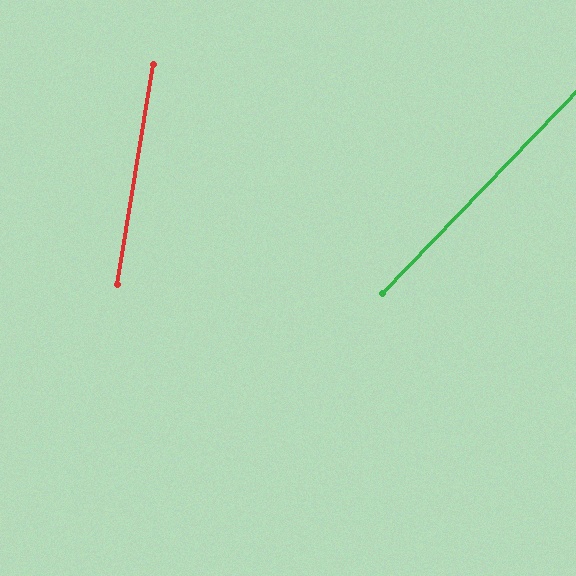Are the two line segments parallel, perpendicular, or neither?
Neither parallel nor perpendicular — they differ by about 35°.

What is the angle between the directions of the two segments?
Approximately 35 degrees.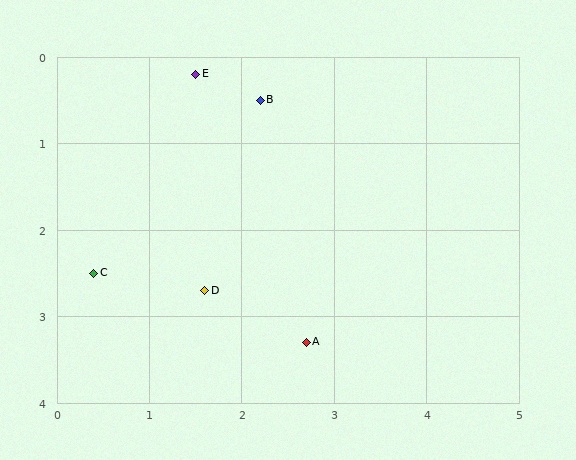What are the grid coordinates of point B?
Point B is at approximately (2.2, 0.5).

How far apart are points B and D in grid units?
Points B and D are about 2.3 grid units apart.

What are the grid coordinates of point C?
Point C is at approximately (0.4, 2.5).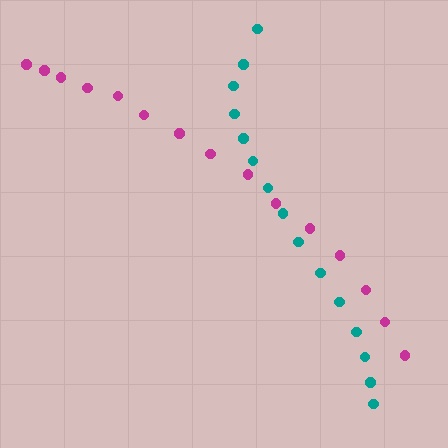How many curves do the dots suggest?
There are 2 distinct paths.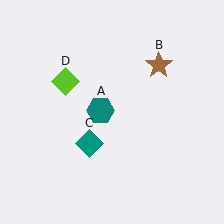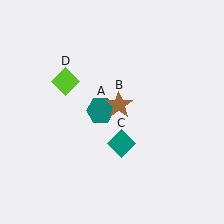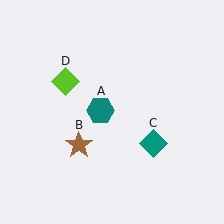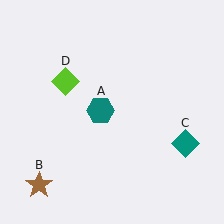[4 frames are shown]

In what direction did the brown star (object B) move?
The brown star (object B) moved down and to the left.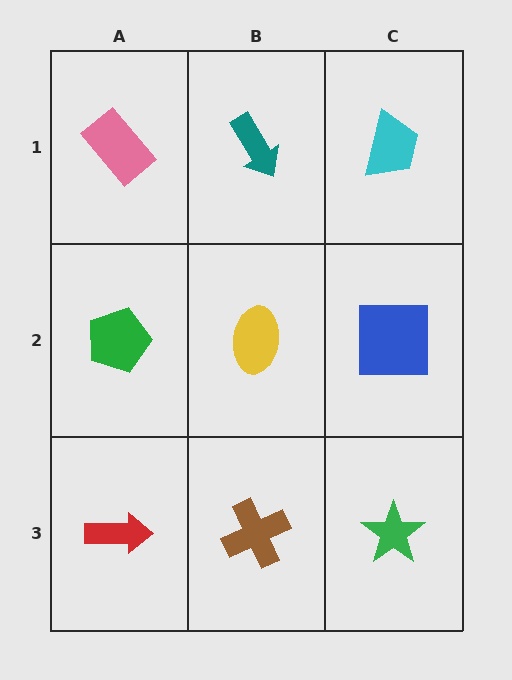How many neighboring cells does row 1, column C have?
2.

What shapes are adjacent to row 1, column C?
A blue square (row 2, column C), a teal arrow (row 1, column B).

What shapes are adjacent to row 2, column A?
A pink rectangle (row 1, column A), a red arrow (row 3, column A), a yellow ellipse (row 2, column B).